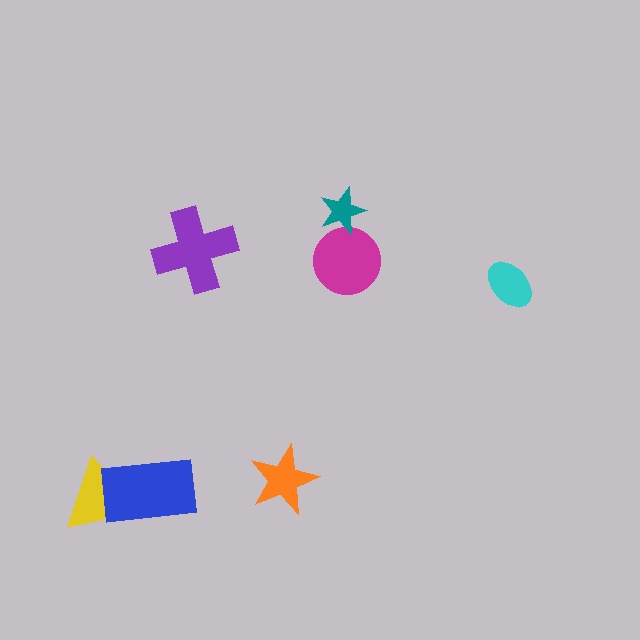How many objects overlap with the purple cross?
0 objects overlap with the purple cross.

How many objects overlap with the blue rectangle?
1 object overlaps with the blue rectangle.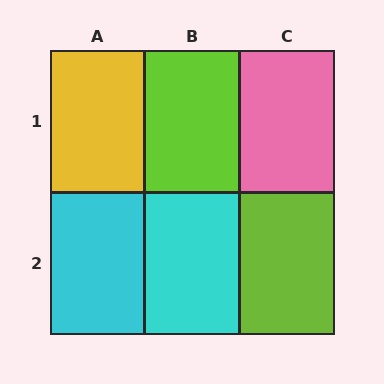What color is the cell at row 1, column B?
Lime.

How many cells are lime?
2 cells are lime.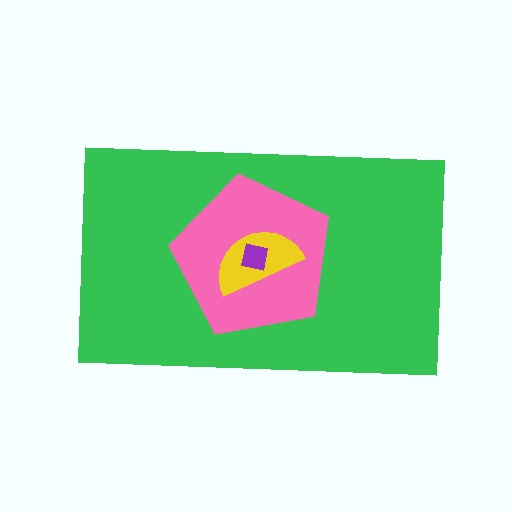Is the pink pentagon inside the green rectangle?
Yes.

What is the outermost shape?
The green rectangle.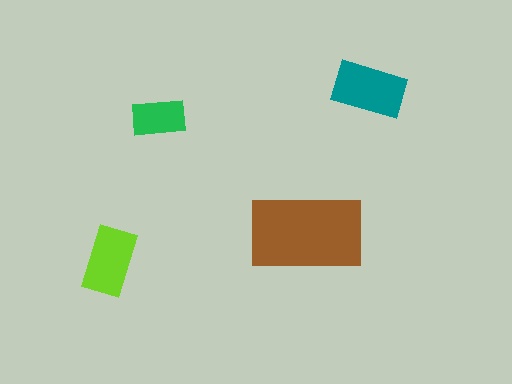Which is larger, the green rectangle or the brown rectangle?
The brown one.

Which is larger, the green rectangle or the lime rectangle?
The lime one.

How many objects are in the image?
There are 4 objects in the image.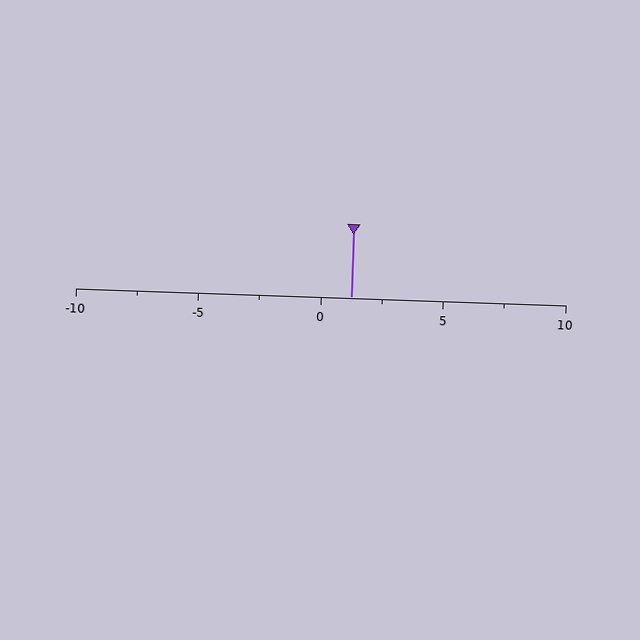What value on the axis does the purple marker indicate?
The marker indicates approximately 1.2.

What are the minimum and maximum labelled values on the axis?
The axis runs from -10 to 10.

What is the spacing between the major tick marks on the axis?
The major ticks are spaced 5 apart.